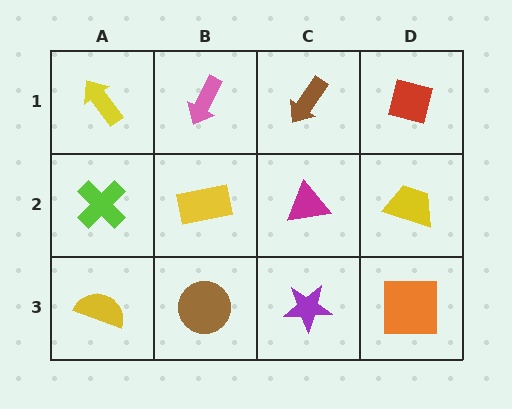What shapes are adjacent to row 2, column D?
A red diamond (row 1, column D), an orange square (row 3, column D), a magenta triangle (row 2, column C).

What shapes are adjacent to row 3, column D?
A yellow trapezoid (row 2, column D), a purple star (row 3, column C).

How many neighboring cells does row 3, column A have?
2.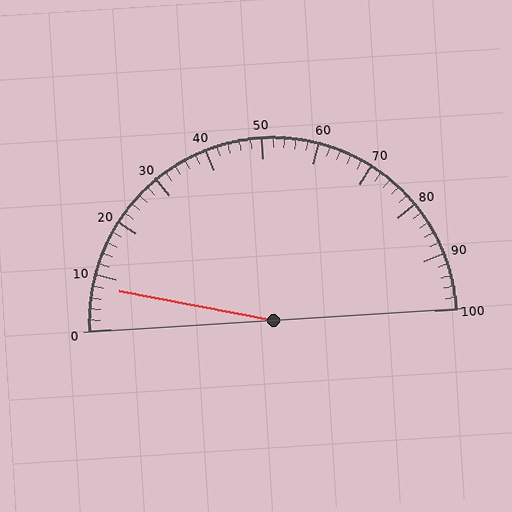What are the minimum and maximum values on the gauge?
The gauge ranges from 0 to 100.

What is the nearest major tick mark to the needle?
The nearest major tick mark is 10.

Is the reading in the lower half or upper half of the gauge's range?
The reading is in the lower half of the range (0 to 100).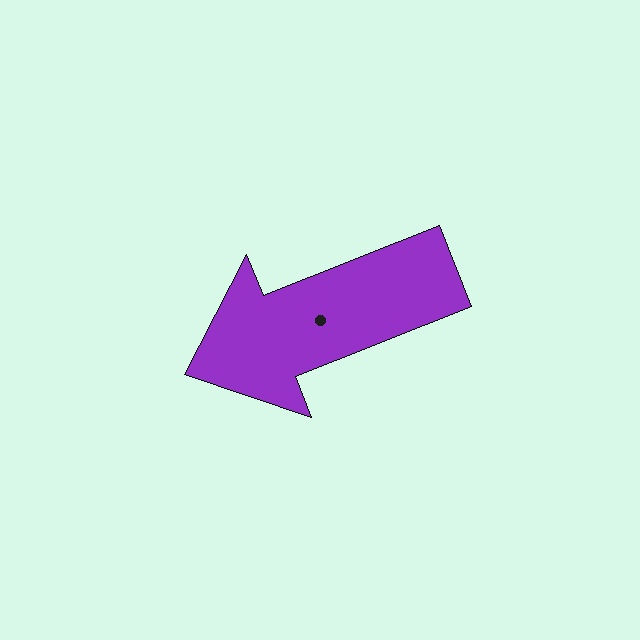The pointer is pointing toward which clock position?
Roughly 8 o'clock.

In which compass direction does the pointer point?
West.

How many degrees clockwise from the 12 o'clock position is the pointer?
Approximately 248 degrees.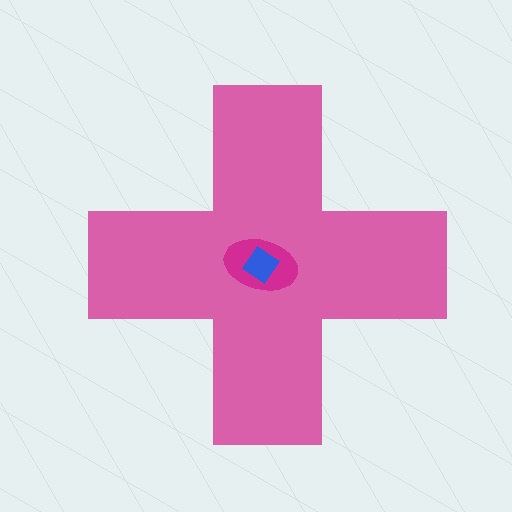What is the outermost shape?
The pink cross.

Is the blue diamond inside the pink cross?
Yes.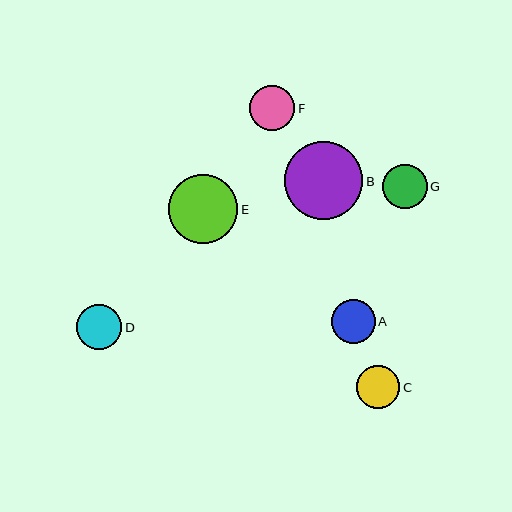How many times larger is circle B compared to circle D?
Circle B is approximately 1.7 times the size of circle D.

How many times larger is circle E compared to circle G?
Circle E is approximately 1.6 times the size of circle G.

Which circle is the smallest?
Circle C is the smallest with a size of approximately 43 pixels.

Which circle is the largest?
Circle B is the largest with a size of approximately 78 pixels.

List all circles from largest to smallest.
From largest to smallest: B, E, F, D, G, A, C.